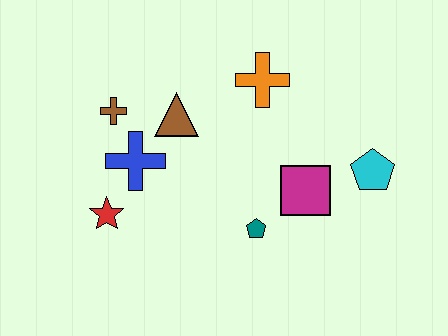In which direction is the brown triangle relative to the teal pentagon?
The brown triangle is above the teal pentagon.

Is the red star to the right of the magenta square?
No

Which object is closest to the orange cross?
The brown triangle is closest to the orange cross.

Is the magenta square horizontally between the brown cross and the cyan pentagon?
Yes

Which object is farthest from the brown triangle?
The cyan pentagon is farthest from the brown triangle.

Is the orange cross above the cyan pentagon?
Yes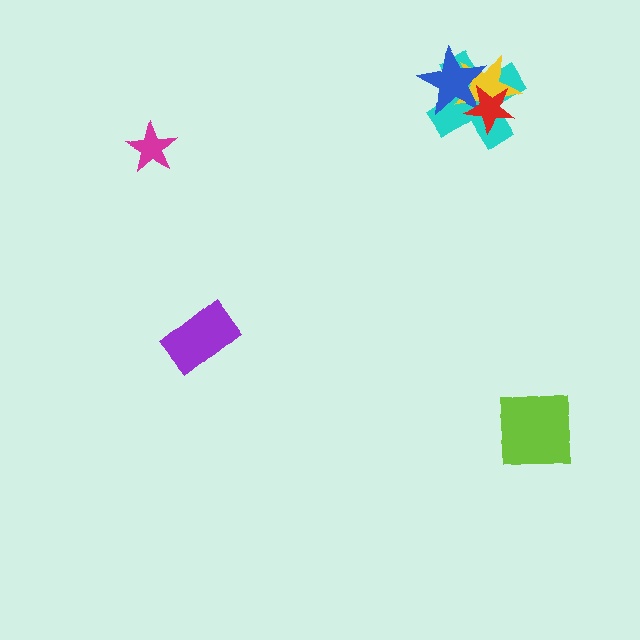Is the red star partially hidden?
No, no other shape covers it.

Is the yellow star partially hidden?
Yes, it is partially covered by another shape.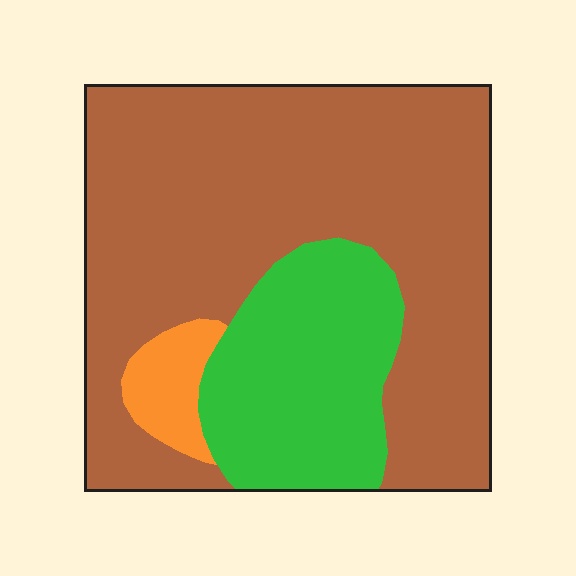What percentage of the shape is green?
Green covers roughly 25% of the shape.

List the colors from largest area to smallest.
From largest to smallest: brown, green, orange.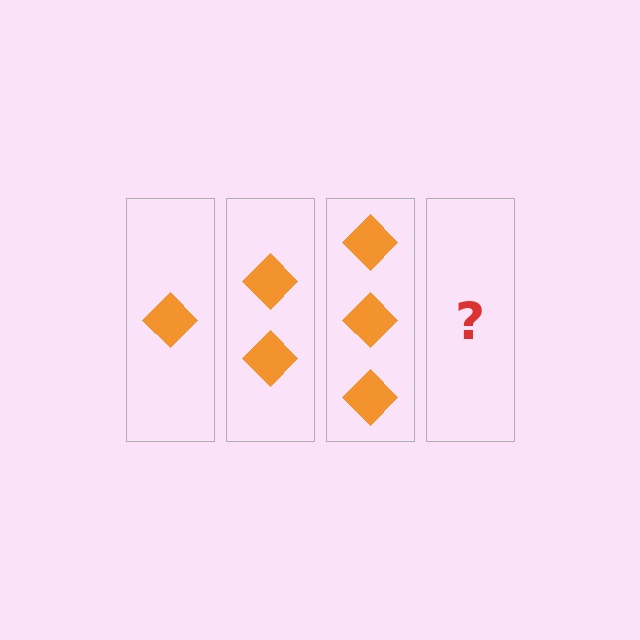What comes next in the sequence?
The next element should be 4 diamonds.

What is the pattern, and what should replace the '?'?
The pattern is that each step adds one more diamond. The '?' should be 4 diamonds.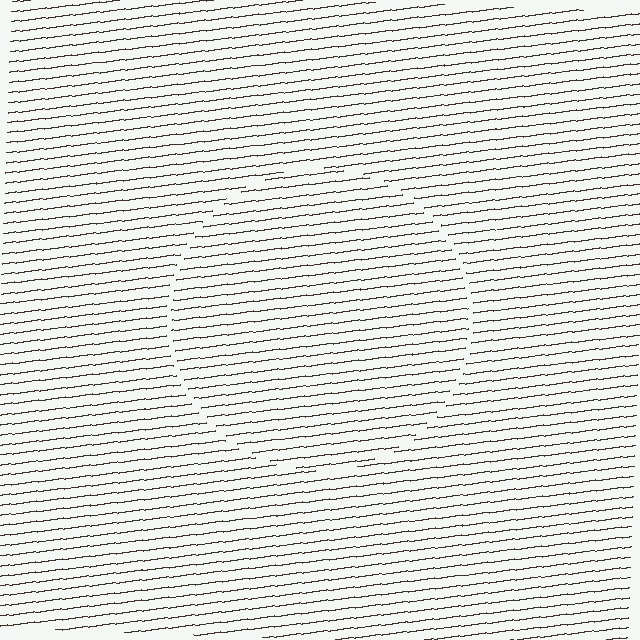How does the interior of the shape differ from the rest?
The interior of the shape contains the same grating, shifted by half a period — the contour is defined by the phase discontinuity where line-ends from the inner and outer gratings abut.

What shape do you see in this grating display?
An illusory circle. The interior of the shape contains the same grating, shifted by half a period — the contour is defined by the phase discontinuity where line-ends from the inner and outer gratings abut.